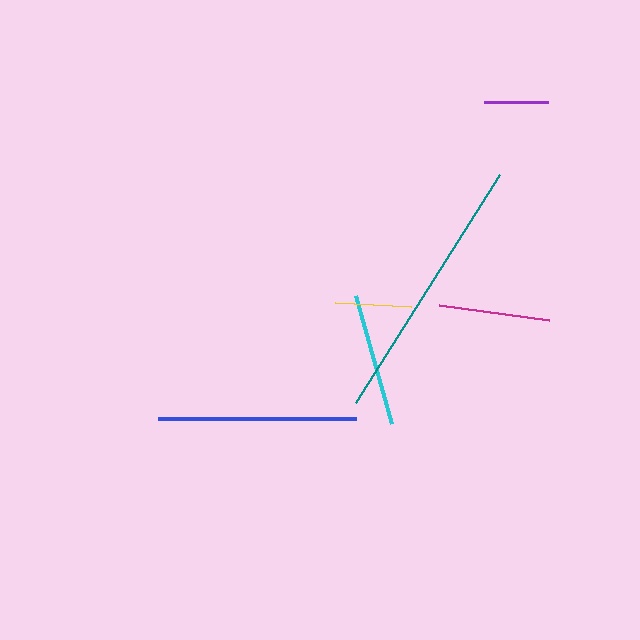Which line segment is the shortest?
The purple line is the shortest at approximately 64 pixels.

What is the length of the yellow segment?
The yellow segment is approximately 77 pixels long.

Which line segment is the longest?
The teal line is the longest at approximately 270 pixels.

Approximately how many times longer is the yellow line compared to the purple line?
The yellow line is approximately 1.2 times the length of the purple line.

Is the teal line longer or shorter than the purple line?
The teal line is longer than the purple line.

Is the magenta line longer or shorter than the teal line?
The teal line is longer than the magenta line.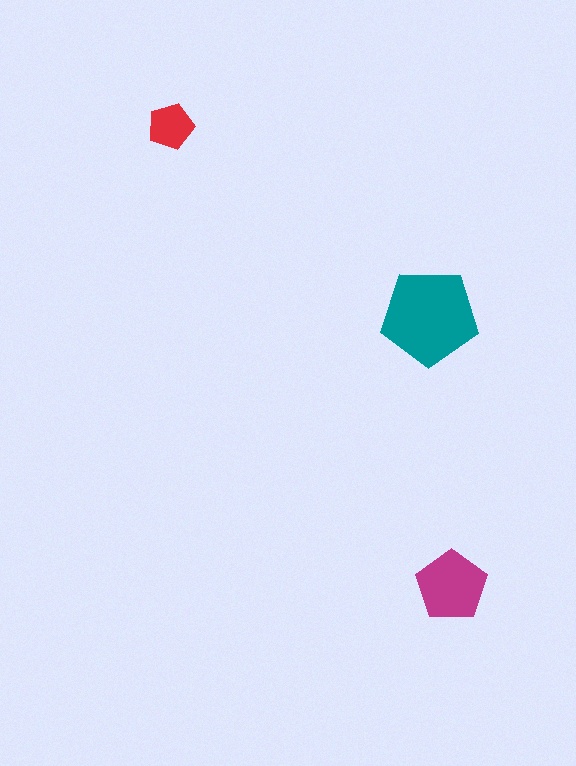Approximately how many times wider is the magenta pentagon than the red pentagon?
About 1.5 times wider.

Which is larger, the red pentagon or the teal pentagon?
The teal one.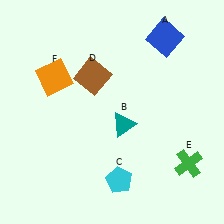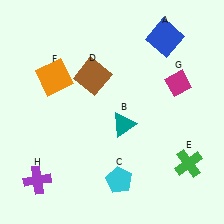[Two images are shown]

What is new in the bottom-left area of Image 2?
A purple cross (H) was added in the bottom-left area of Image 2.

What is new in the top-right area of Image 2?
A magenta diamond (G) was added in the top-right area of Image 2.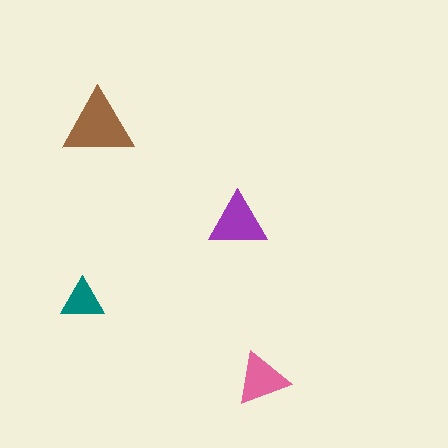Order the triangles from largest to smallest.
the brown one, the purple one, the pink one, the teal one.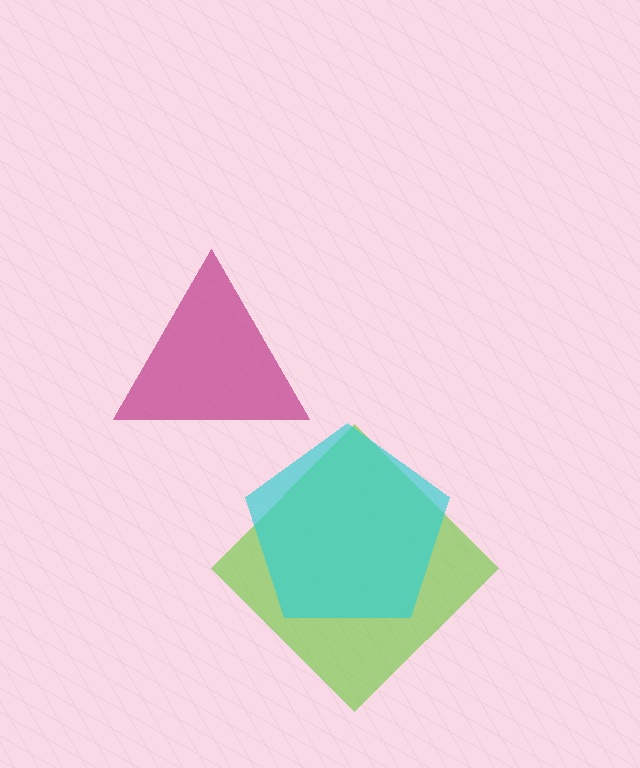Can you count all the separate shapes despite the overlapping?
Yes, there are 3 separate shapes.